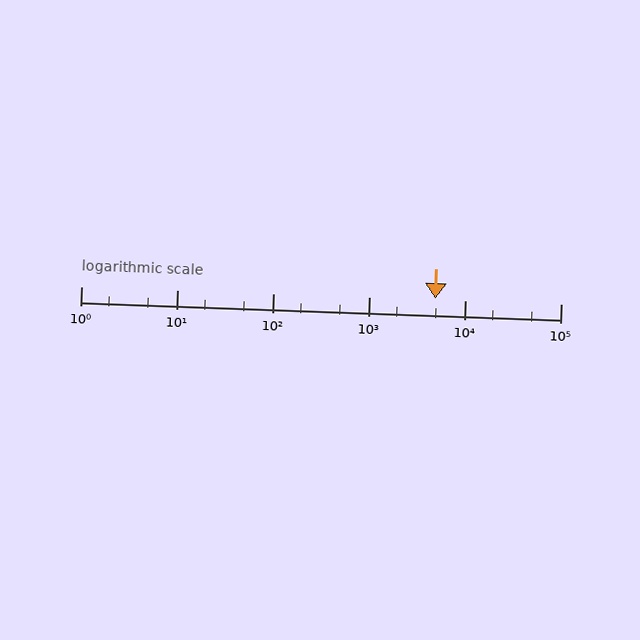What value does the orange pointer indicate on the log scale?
The pointer indicates approximately 4900.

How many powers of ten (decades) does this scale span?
The scale spans 5 decades, from 1 to 100000.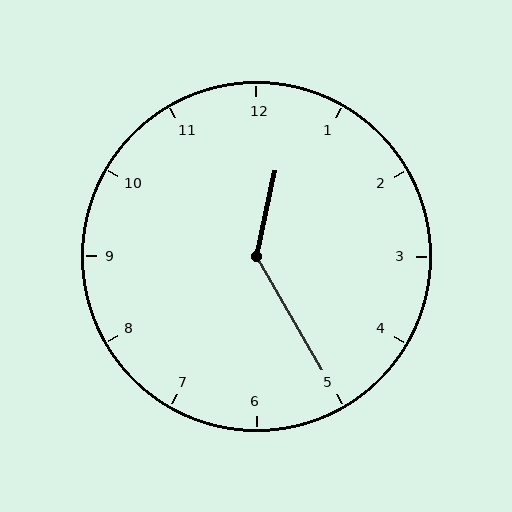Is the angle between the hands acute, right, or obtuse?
It is obtuse.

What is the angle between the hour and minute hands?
Approximately 138 degrees.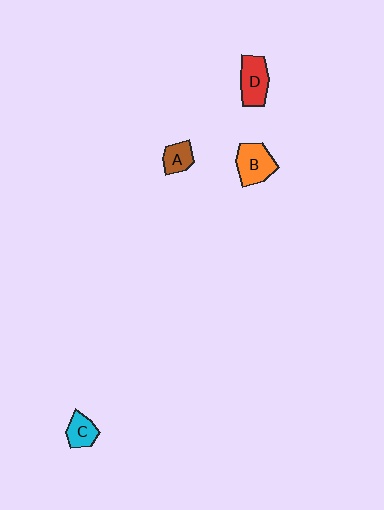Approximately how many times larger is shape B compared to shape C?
Approximately 1.6 times.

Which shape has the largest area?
Shape B (orange).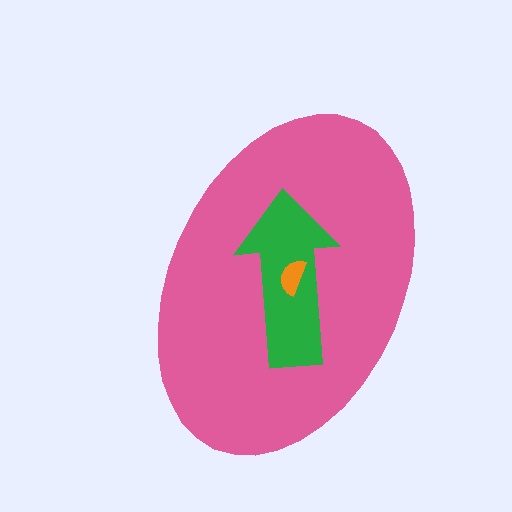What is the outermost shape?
The pink ellipse.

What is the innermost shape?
The orange semicircle.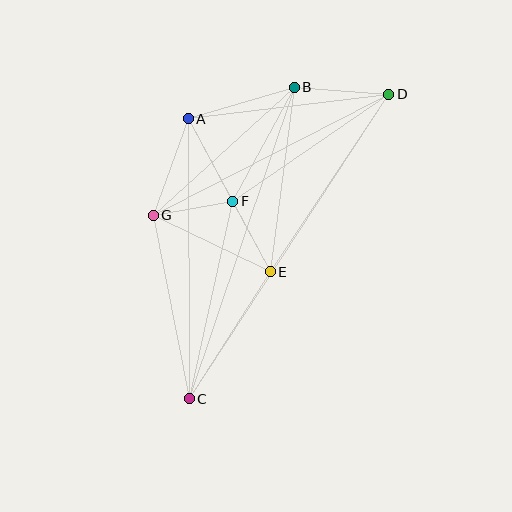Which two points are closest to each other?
Points E and F are closest to each other.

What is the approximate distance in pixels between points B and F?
The distance between B and F is approximately 129 pixels.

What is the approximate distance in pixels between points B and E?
The distance between B and E is approximately 186 pixels.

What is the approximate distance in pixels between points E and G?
The distance between E and G is approximately 130 pixels.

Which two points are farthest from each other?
Points C and D are farthest from each other.